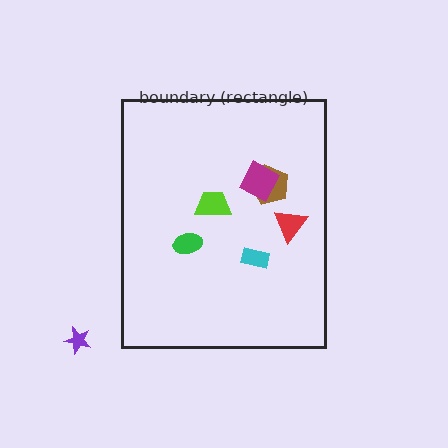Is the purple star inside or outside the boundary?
Outside.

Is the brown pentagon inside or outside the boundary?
Inside.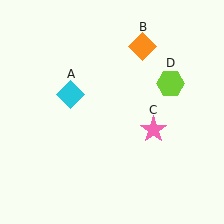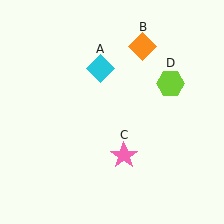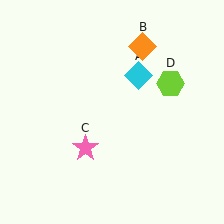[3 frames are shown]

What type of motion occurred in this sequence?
The cyan diamond (object A), pink star (object C) rotated clockwise around the center of the scene.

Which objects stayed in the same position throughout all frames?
Orange diamond (object B) and lime hexagon (object D) remained stationary.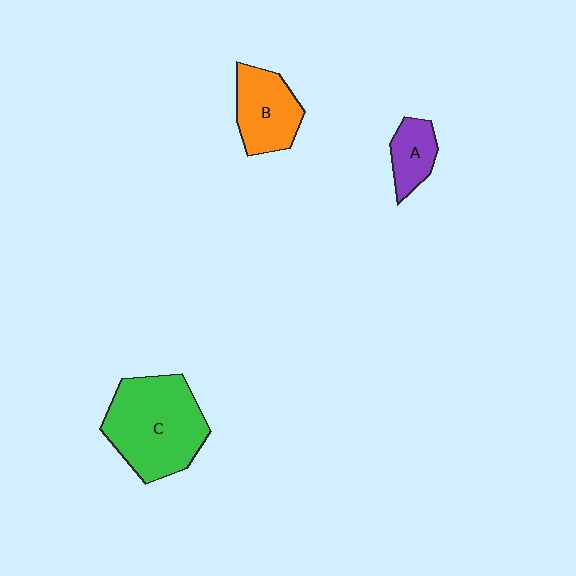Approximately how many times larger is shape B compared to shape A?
Approximately 1.6 times.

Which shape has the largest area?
Shape C (green).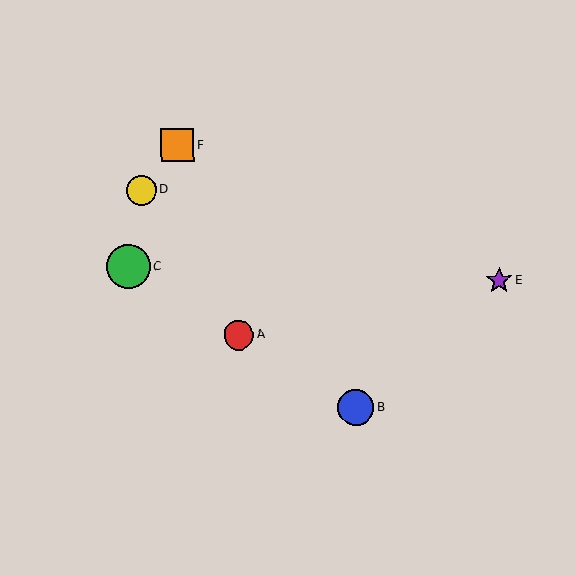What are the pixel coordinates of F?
Object F is at (178, 145).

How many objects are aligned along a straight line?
3 objects (A, B, C) are aligned along a straight line.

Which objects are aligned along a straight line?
Objects A, B, C are aligned along a straight line.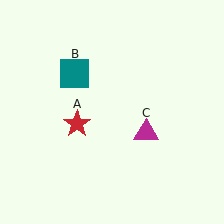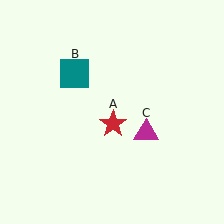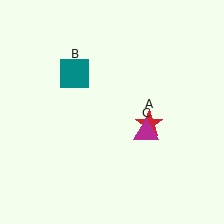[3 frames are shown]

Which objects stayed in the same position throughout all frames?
Teal square (object B) and magenta triangle (object C) remained stationary.